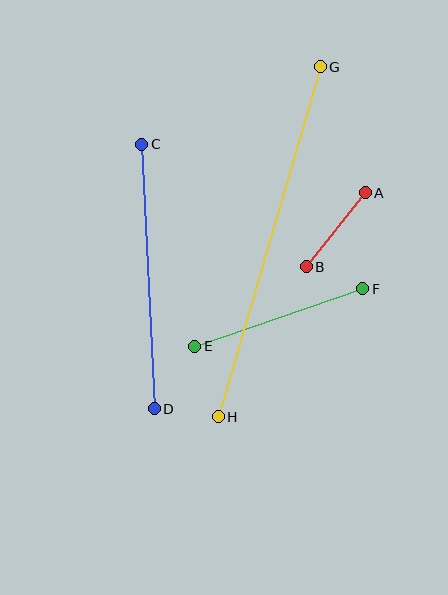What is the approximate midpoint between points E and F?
The midpoint is at approximately (279, 317) pixels.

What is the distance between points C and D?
The distance is approximately 265 pixels.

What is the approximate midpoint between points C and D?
The midpoint is at approximately (148, 276) pixels.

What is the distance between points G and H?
The distance is approximately 364 pixels.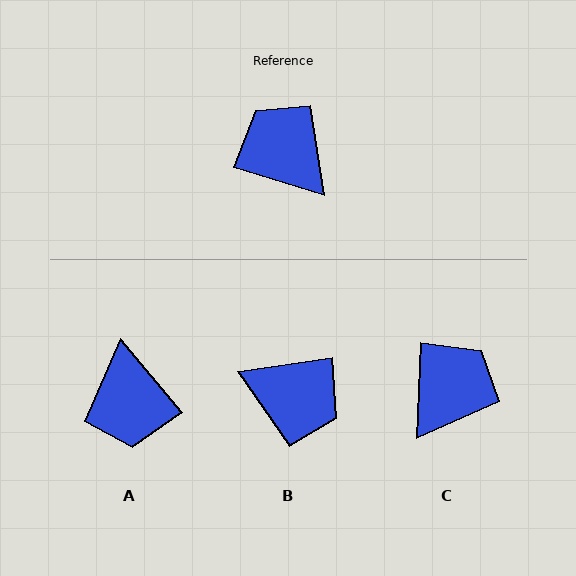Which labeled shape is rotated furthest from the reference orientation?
B, about 155 degrees away.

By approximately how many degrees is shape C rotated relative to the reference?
Approximately 75 degrees clockwise.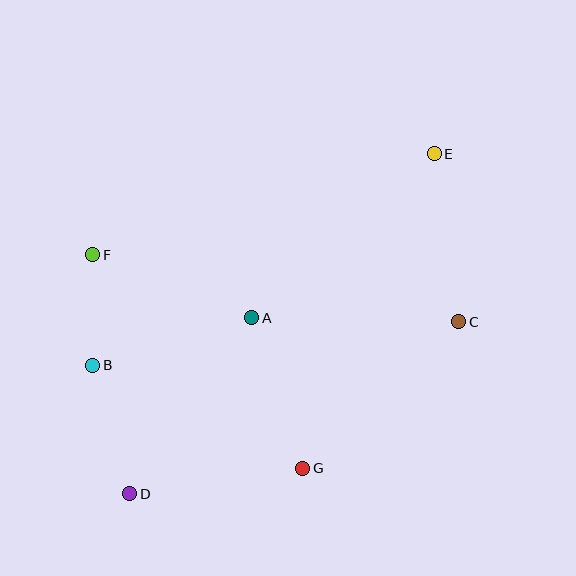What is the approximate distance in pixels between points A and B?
The distance between A and B is approximately 166 pixels.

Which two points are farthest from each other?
Points D and E are farthest from each other.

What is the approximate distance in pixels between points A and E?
The distance between A and E is approximately 245 pixels.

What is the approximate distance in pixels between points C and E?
The distance between C and E is approximately 170 pixels.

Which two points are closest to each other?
Points B and F are closest to each other.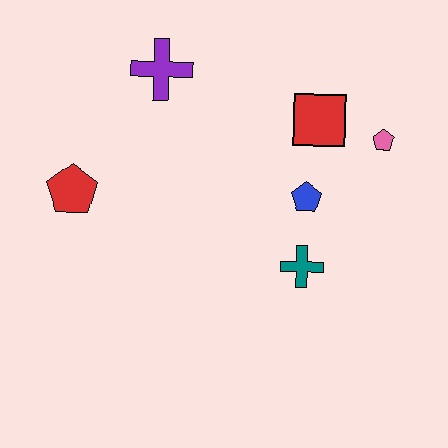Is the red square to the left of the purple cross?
No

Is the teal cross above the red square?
No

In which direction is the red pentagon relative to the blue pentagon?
The red pentagon is to the left of the blue pentagon.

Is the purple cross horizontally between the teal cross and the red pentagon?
Yes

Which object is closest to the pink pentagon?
The red square is closest to the pink pentagon.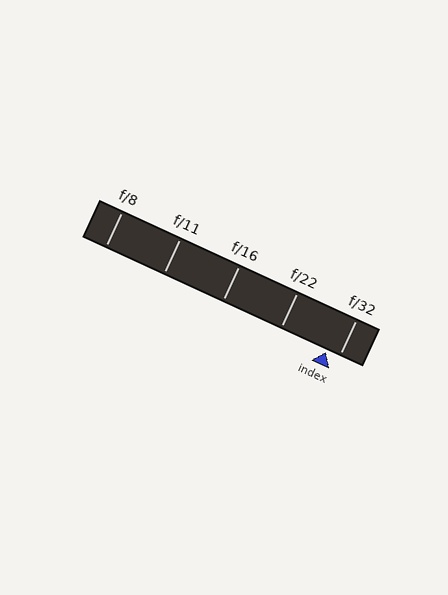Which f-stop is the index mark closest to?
The index mark is closest to f/32.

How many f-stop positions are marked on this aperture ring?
There are 5 f-stop positions marked.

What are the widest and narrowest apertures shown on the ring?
The widest aperture shown is f/8 and the narrowest is f/32.